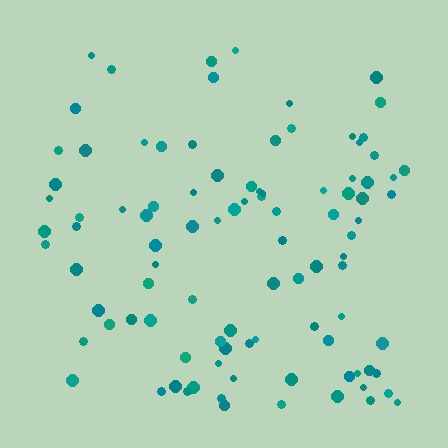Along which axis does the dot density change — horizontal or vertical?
Vertical.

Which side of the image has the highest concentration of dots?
The bottom.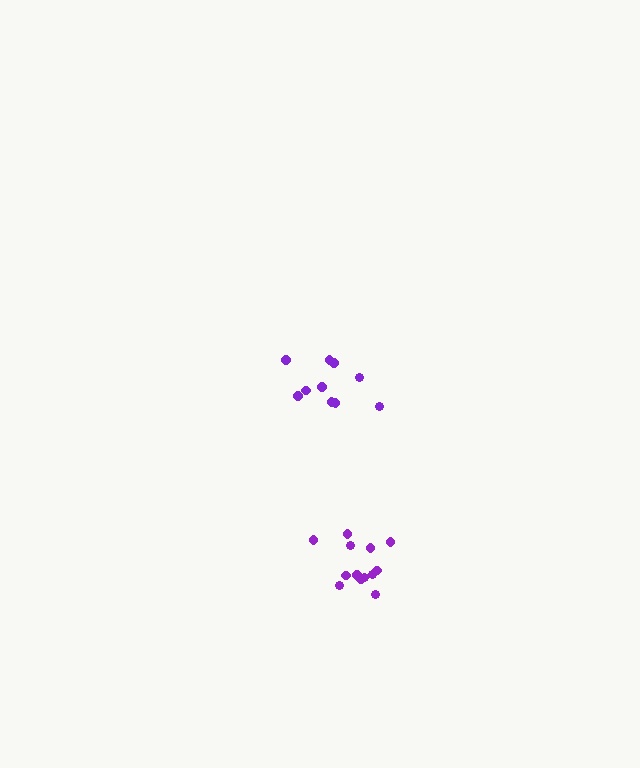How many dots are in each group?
Group 1: 13 dots, Group 2: 10 dots (23 total).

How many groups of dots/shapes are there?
There are 2 groups.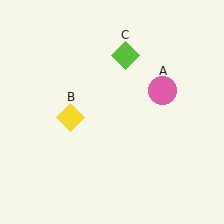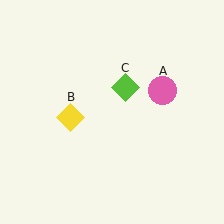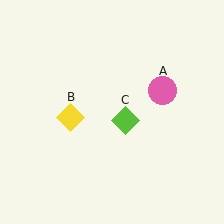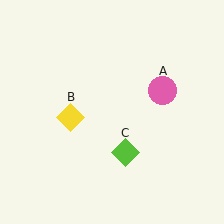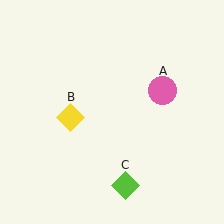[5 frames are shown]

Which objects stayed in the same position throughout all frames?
Pink circle (object A) and yellow diamond (object B) remained stationary.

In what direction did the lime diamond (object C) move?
The lime diamond (object C) moved down.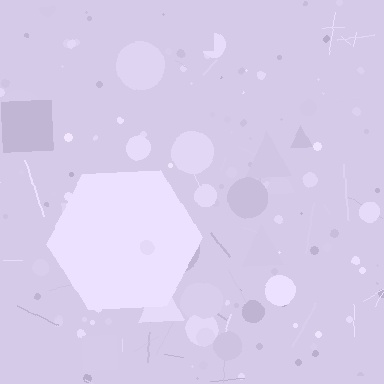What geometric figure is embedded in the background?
A hexagon is embedded in the background.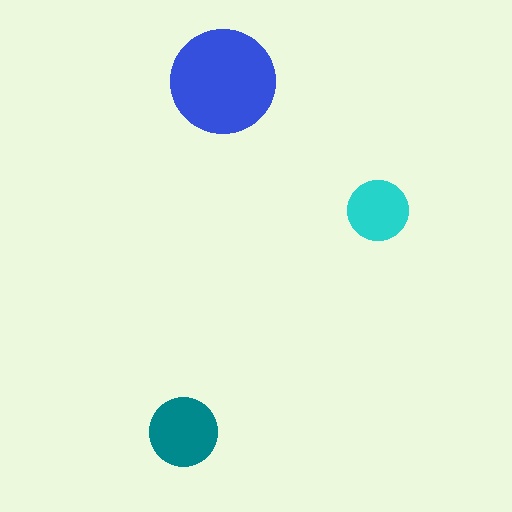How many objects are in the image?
There are 3 objects in the image.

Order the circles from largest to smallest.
the blue one, the teal one, the cyan one.